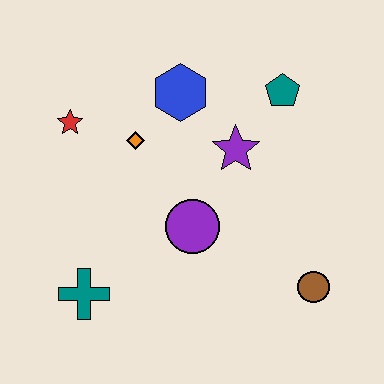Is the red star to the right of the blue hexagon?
No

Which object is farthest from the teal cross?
The teal pentagon is farthest from the teal cross.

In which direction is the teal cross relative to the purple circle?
The teal cross is to the left of the purple circle.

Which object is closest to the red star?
The orange diamond is closest to the red star.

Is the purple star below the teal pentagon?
Yes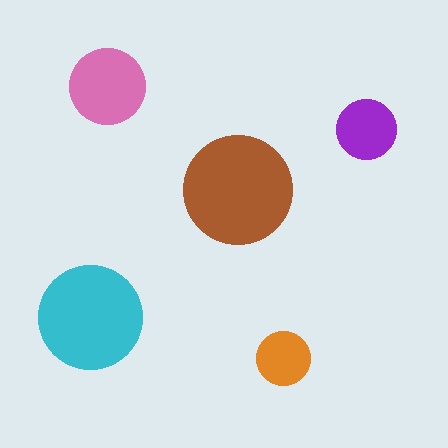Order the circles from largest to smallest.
the brown one, the cyan one, the pink one, the purple one, the orange one.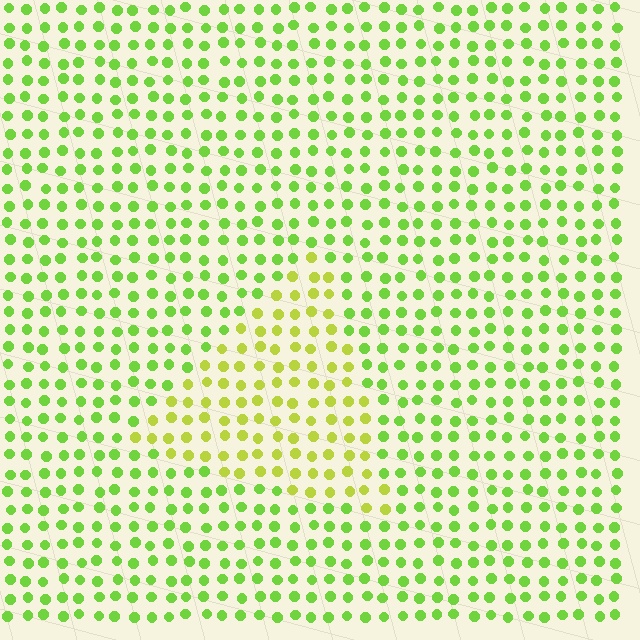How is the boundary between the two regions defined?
The boundary is defined purely by a slight shift in hue (about 28 degrees). Spacing, size, and orientation are identical on both sides.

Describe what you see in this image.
The image is filled with small lime elements in a uniform arrangement. A triangle-shaped region is visible where the elements are tinted to a slightly different hue, forming a subtle color boundary.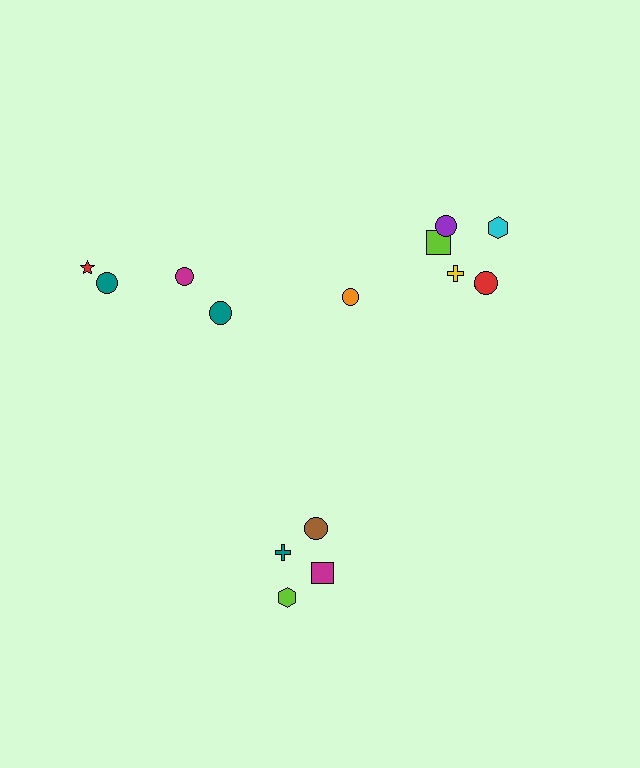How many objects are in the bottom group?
There are 4 objects.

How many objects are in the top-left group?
There are 4 objects.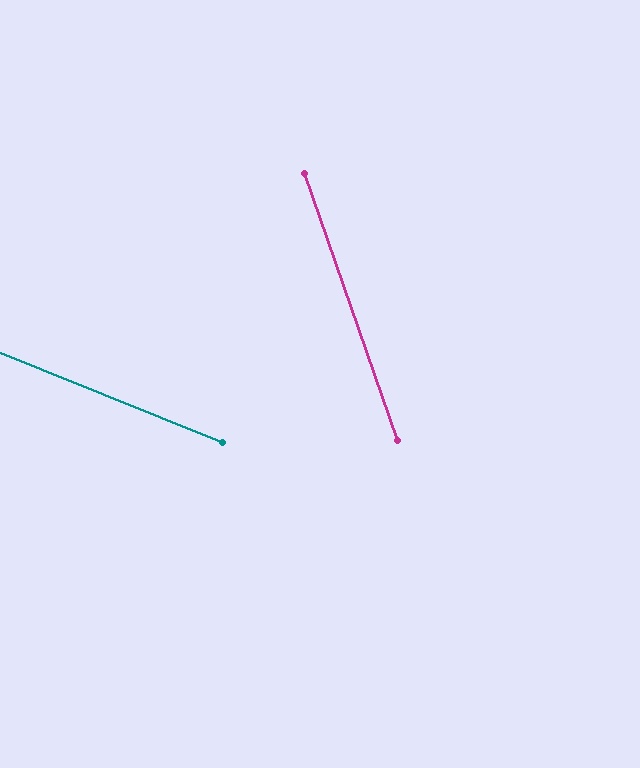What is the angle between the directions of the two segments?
Approximately 49 degrees.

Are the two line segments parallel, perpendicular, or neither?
Neither parallel nor perpendicular — they differ by about 49°.